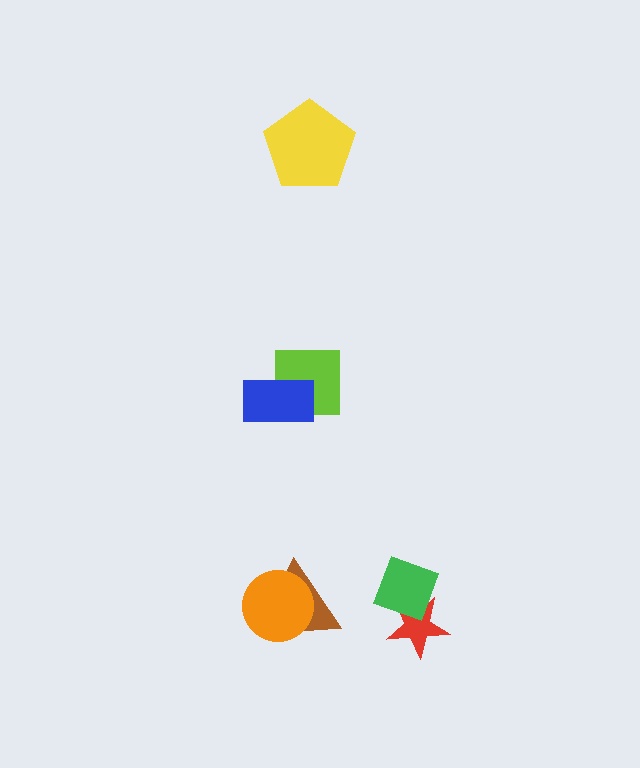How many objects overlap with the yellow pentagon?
0 objects overlap with the yellow pentagon.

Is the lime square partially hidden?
Yes, it is partially covered by another shape.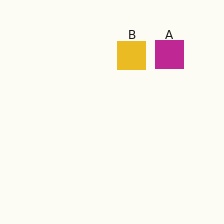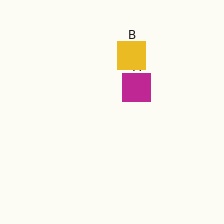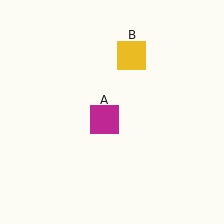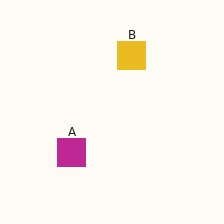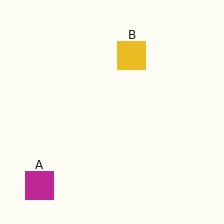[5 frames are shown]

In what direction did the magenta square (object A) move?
The magenta square (object A) moved down and to the left.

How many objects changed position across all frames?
1 object changed position: magenta square (object A).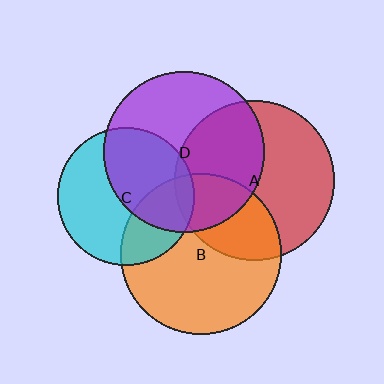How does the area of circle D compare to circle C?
Approximately 1.4 times.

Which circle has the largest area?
Circle B (orange).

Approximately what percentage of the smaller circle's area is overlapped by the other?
Approximately 5%.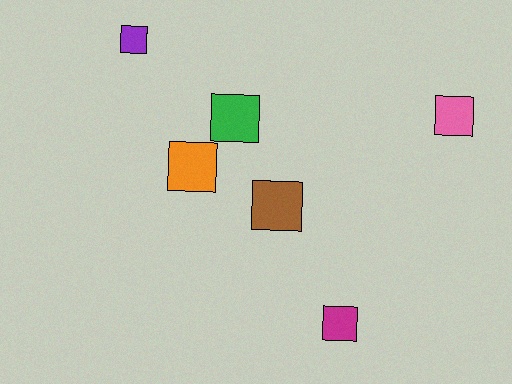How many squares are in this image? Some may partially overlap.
There are 6 squares.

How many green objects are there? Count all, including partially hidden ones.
There is 1 green object.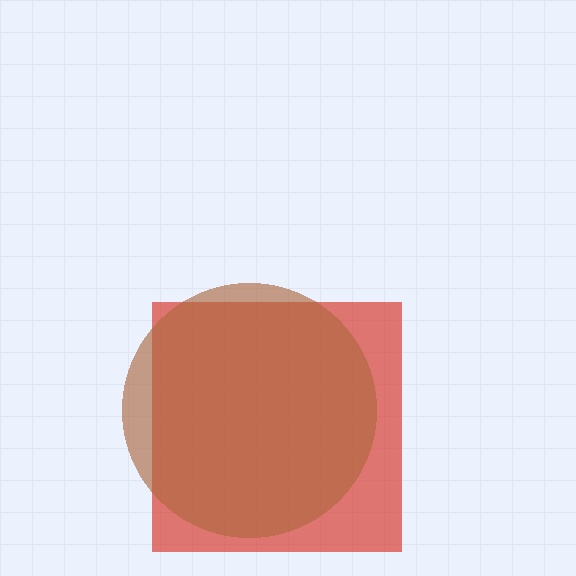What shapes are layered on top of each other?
The layered shapes are: a red square, a brown circle.